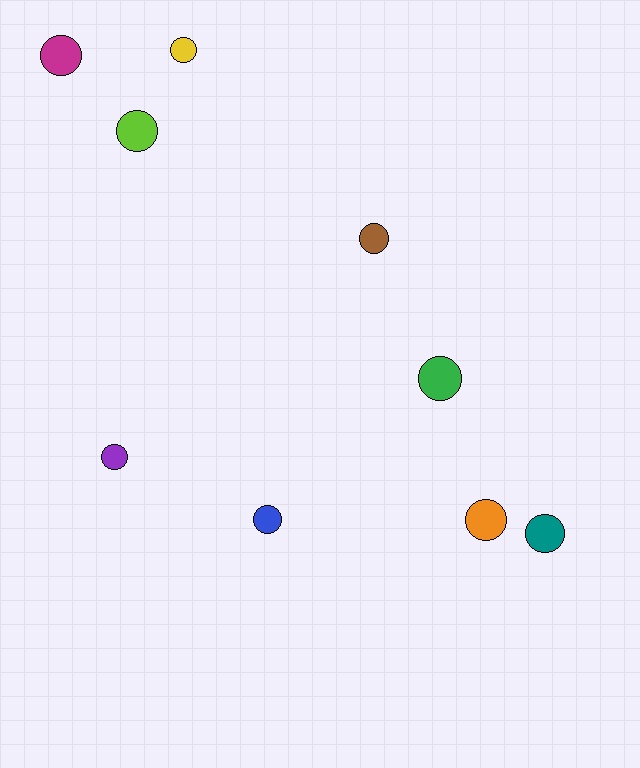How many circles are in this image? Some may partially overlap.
There are 9 circles.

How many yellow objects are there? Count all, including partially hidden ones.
There is 1 yellow object.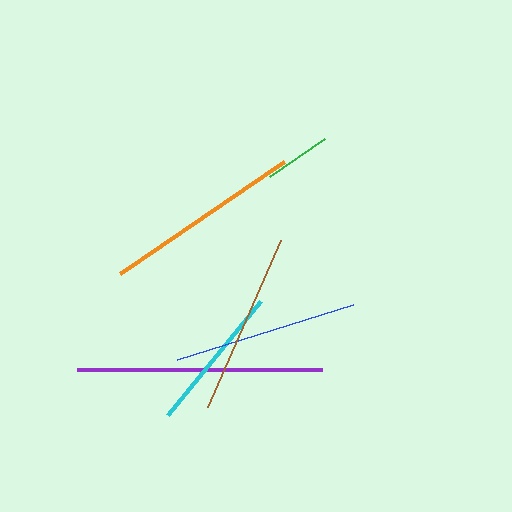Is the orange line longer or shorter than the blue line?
The orange line is longer than the blue line.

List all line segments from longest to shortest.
From longest to shortest: purple, orange, blue, brown, cyan, green.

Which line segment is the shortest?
The green line is the shortest at approximately 67 pixels.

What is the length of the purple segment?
The purple segment is approximately 245 pixels long.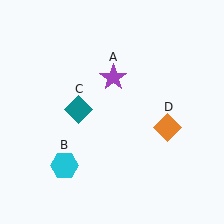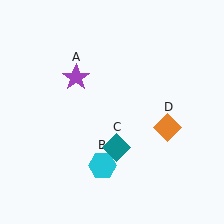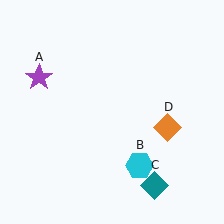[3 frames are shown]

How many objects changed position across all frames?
3 objects changed position: purple star (object A), cyan hexagon (object B), teal diamond (object C).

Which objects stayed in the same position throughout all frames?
Orange diamond (object D) remained stationary.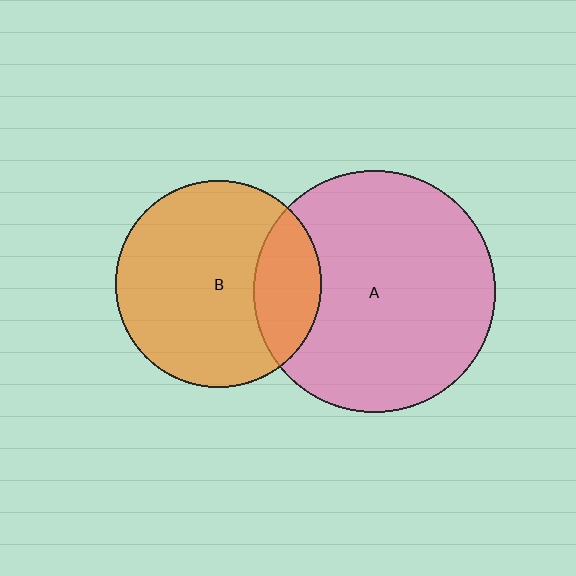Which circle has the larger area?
Circle A (pink).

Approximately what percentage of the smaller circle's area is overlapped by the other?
Approximately 25%.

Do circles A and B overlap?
Yes.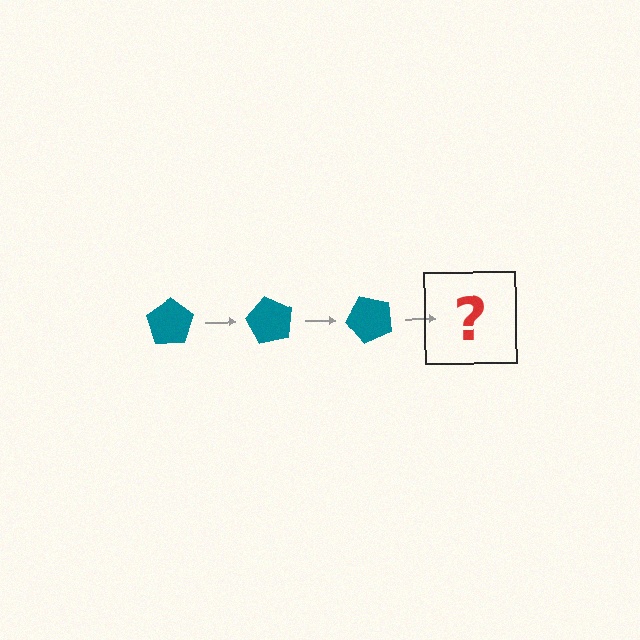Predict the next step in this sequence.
The next step is a teal pentagon rotated 180 degrees.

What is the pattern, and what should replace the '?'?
The pattern is that the pentagon rotates 60 degrees each step. The '?' should be a teal pentagon rotated 180 degrees.